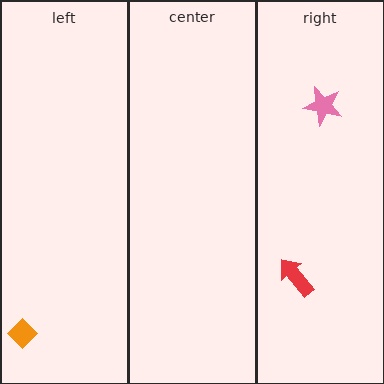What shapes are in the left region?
The orange diamond.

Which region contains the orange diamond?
The left region.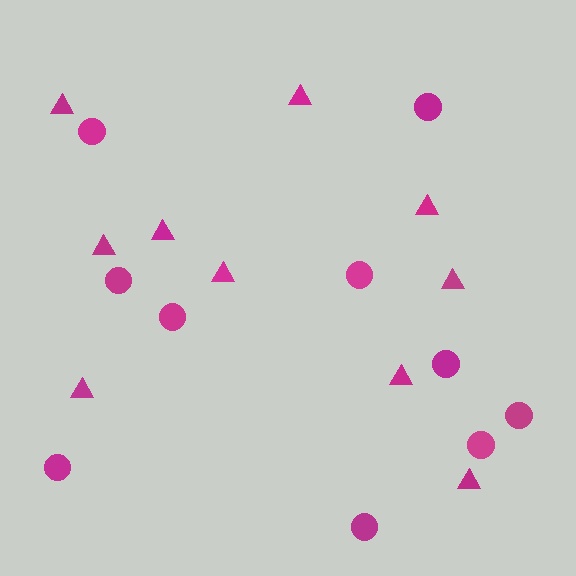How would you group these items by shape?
There are 2 groups: one group of circles (10) and one group of triangles (10).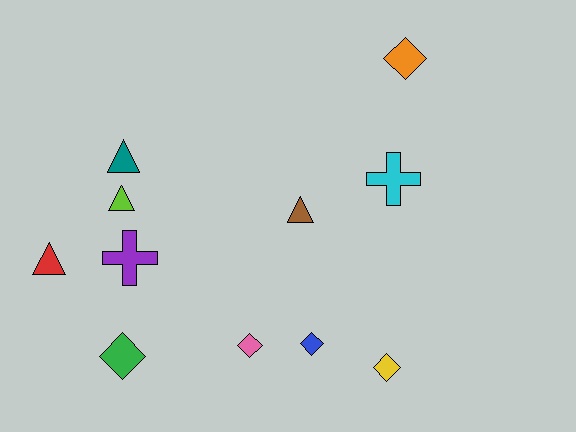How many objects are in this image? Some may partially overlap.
There are 11 objects.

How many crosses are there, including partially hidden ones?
There are 2 crosses.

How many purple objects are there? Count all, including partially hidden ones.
There is 1 purple object.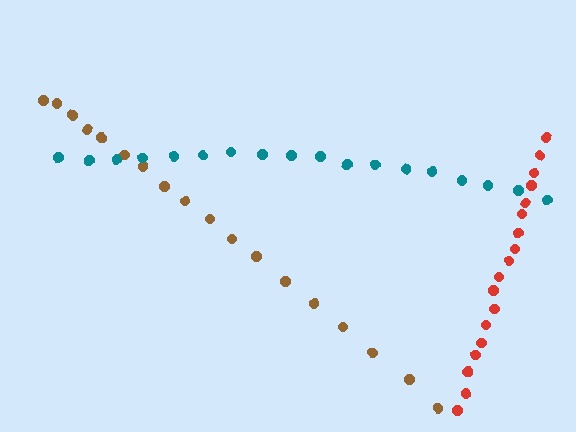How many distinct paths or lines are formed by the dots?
There are 3 distinct paths.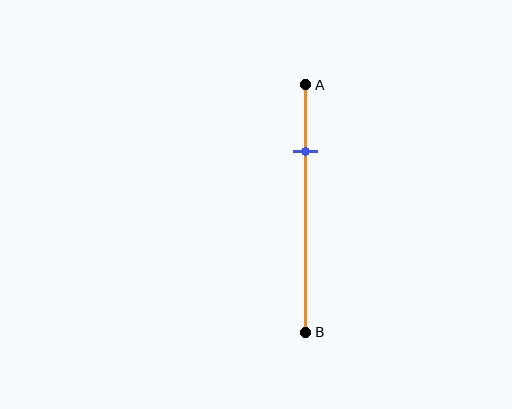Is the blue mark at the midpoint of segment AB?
No, the mark is at about 25% from A, not at the 50% midpoint.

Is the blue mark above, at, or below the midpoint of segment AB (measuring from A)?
The blue mark is above the midpoint of segment AB.